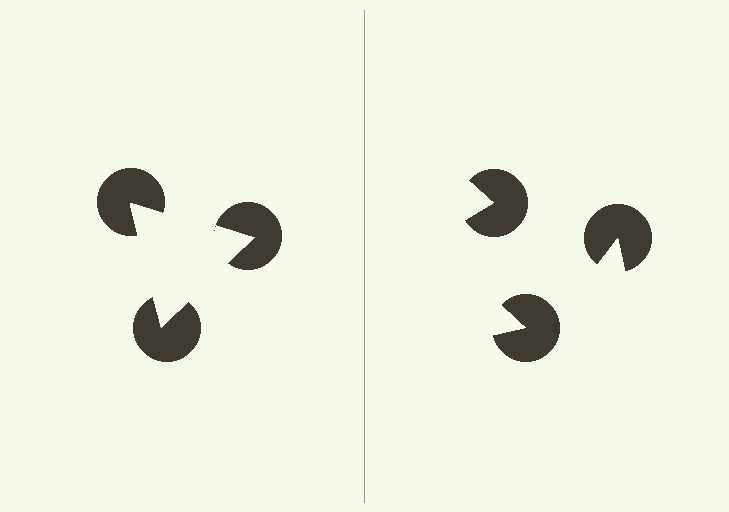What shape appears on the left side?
An illusory triangle.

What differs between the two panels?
The pac-man discs are positioned identically on both sides; only the wedge orientations differ. On the left they align to a triangle; on the right they are misaligned.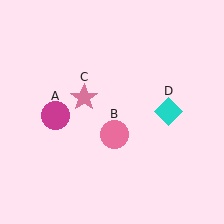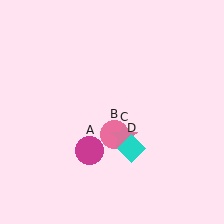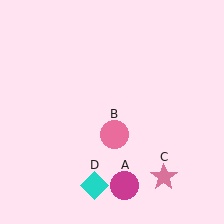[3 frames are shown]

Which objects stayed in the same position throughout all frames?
Pink circle (object B) remained stationary.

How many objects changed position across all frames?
3 objects changed position: magenta circle (object A), pink star (object C), cyan diamond (object D).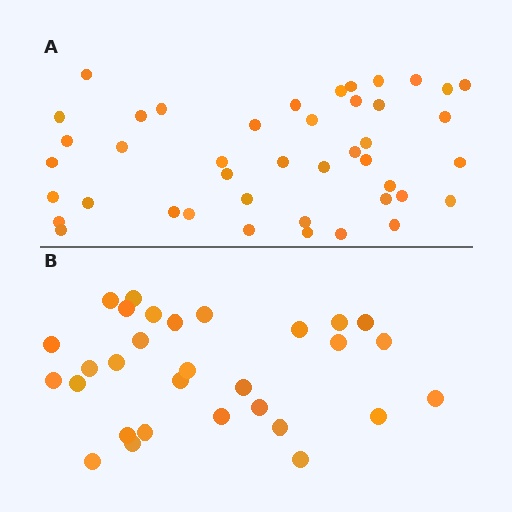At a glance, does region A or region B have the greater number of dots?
Region A (the top region) has more dots.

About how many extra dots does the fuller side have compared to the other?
Region A has approximately 15 more dots than region B.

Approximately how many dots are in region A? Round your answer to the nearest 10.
About 40 dots. (The exact count is 43, which rounds to 40.)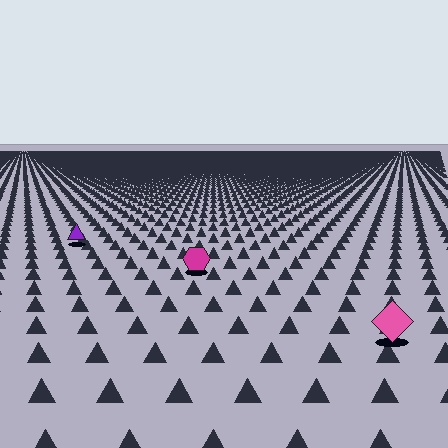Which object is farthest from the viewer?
The purple triangle is farthest from the viewer. It appears smaller and the ground texture around it is denser.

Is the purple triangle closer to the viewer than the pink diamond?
No. The pink diamond is closer — you can tell from the texture gradient: the ground texture is coarser near it.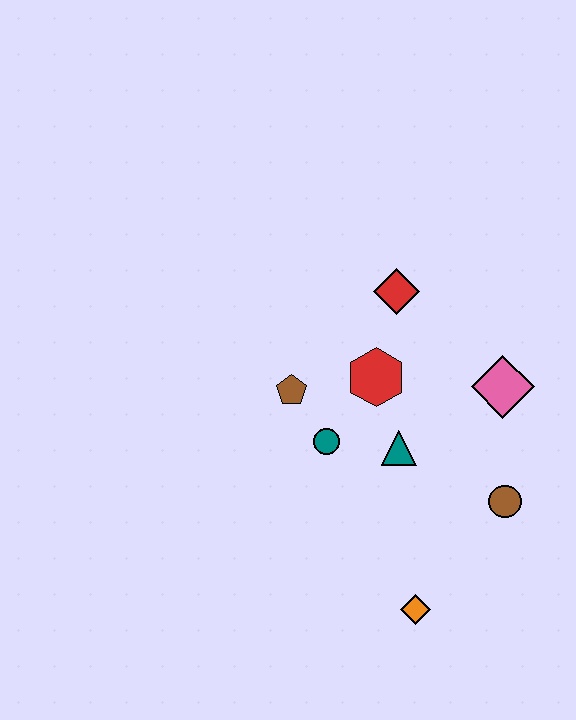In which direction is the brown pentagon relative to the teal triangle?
The brown pentagon is to the left of the teal triangle.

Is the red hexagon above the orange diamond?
Yes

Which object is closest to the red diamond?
The red hexagon is closest to the red diamond.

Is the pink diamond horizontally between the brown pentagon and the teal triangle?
No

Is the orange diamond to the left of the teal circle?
No